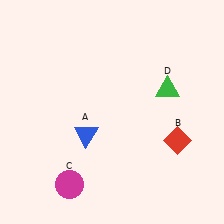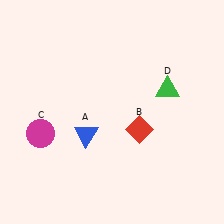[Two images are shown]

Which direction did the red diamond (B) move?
The red diamond (B) moved left.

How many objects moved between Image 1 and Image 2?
2 objects moved between the two images.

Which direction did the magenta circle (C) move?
The magenta circle (C) moved up.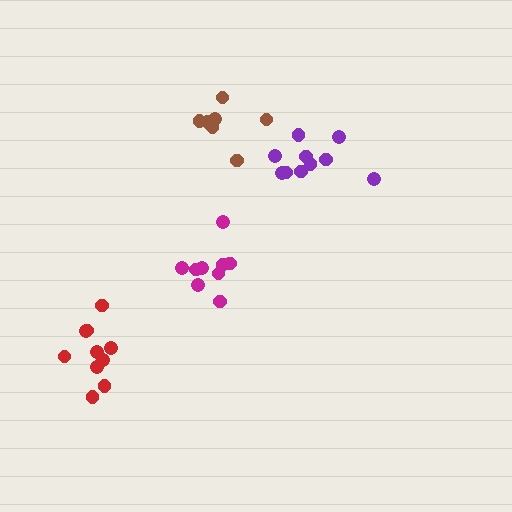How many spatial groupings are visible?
There are 4 spatial groupings.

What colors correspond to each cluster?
The clusters are colored: purple, magenta, brown, red.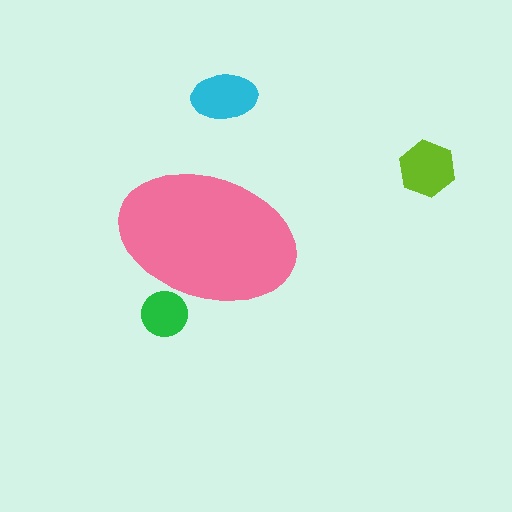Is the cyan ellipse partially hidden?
No, the cyan ellipse is fully visible.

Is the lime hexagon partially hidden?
No, the lime hexagon is fully visible.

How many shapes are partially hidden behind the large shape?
1 shape is partially hidden.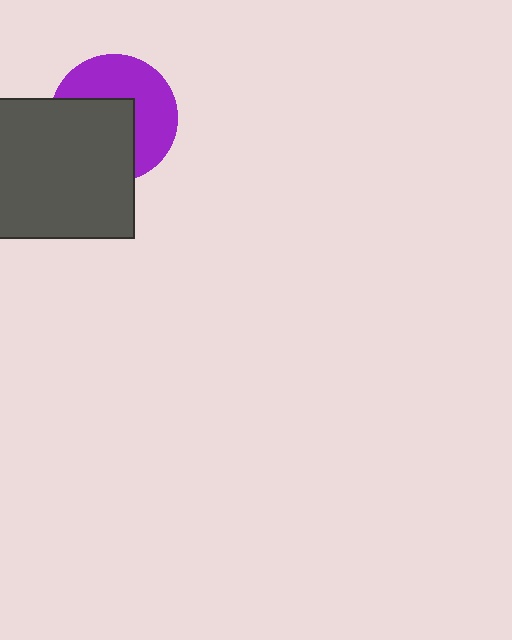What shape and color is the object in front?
The object in front is a dark gray square.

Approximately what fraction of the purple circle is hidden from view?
Roughly 49% of the purple circle is hidden behind the dark gray square.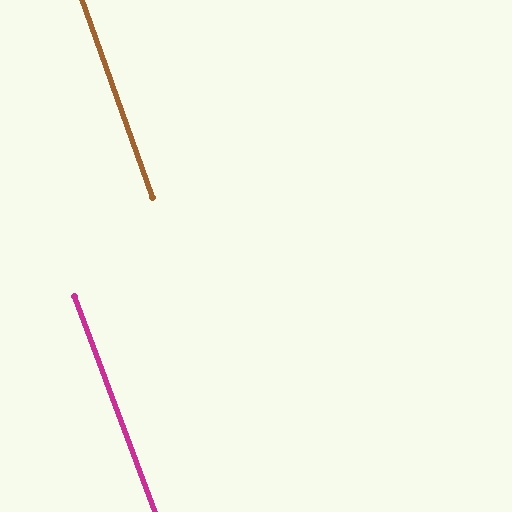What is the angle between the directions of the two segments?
Approximately 1 degree.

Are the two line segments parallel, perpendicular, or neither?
Parallel — their directions differ by only 0.8°.